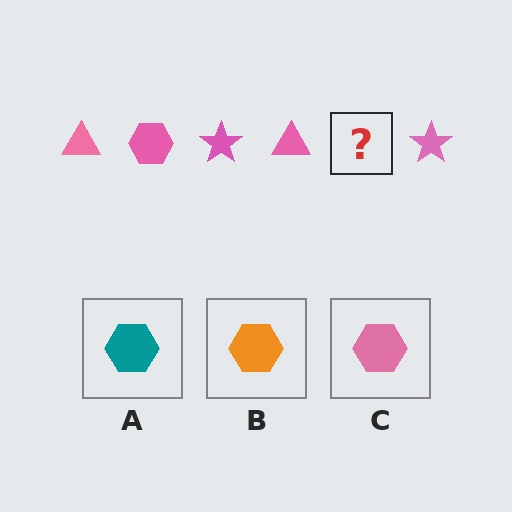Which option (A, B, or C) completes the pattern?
C.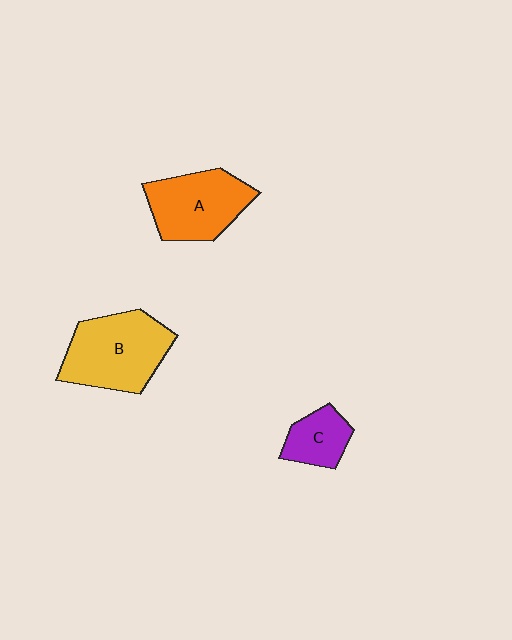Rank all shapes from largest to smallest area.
From largest to smallest: B (yellow), A (orange), C (purple).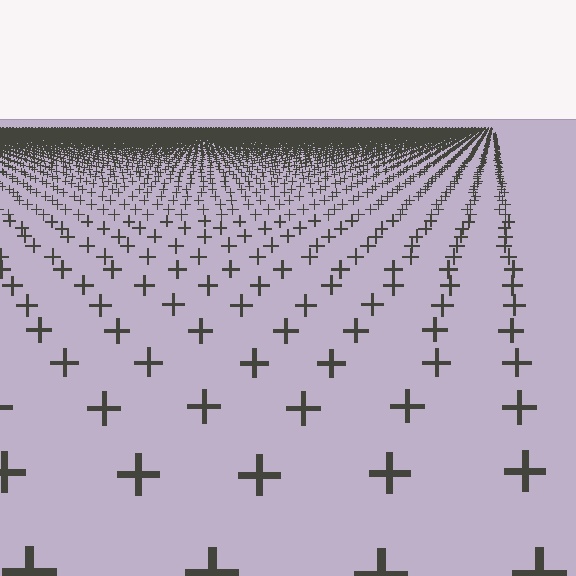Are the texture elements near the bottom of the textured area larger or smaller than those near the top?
Larger. Near the bottom, elements are closer to the viewer and appear at a bigger on-screen size.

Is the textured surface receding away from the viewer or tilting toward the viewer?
The surface is receding away from the viewer. Texture elements get smaller and denser toward the top.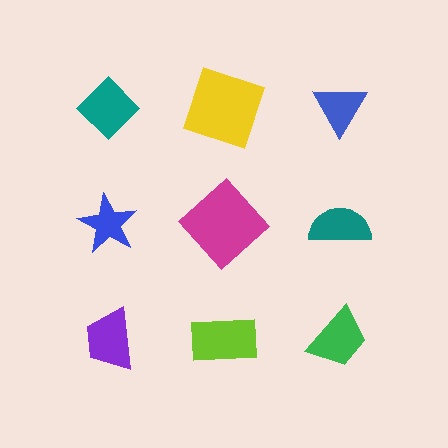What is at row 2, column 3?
A teal semicircle.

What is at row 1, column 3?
A blue triangle.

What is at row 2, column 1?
A blue star.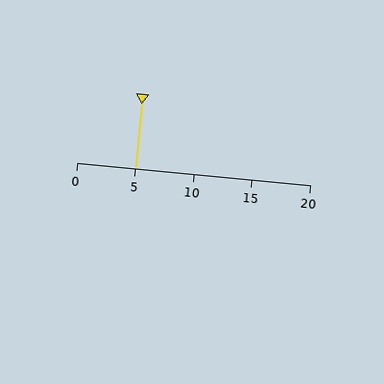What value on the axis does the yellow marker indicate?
The marker indicates approximately 5.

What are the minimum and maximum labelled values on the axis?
The axis runs from 0 to 20.